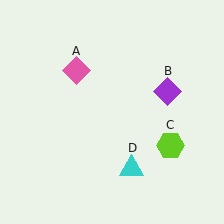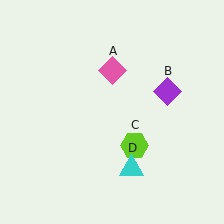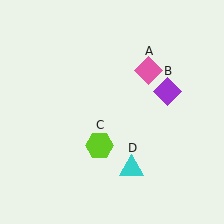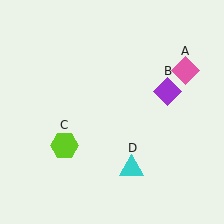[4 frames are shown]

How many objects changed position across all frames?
2 objects changed position: pink diamond (object A), lime hexagon (object C).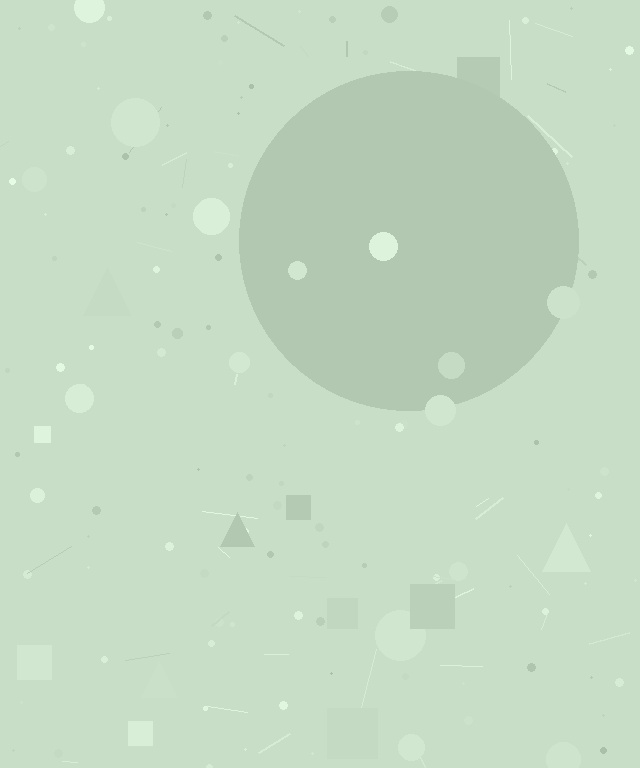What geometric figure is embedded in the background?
A circle is embedded in the background.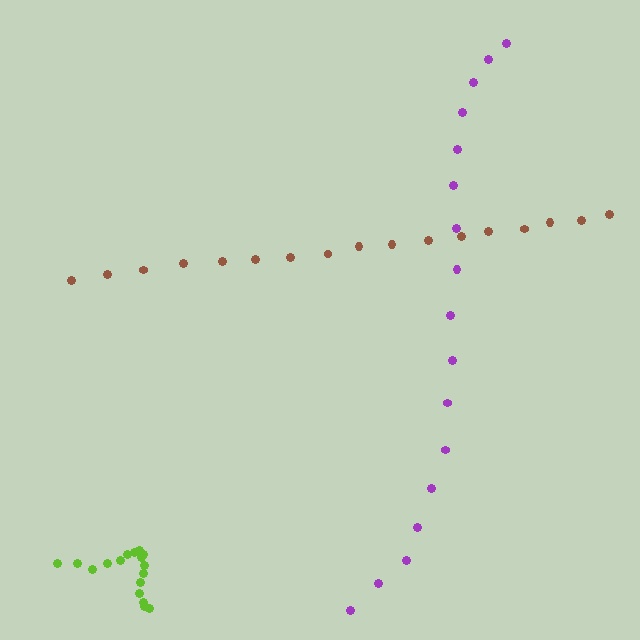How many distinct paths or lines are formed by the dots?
There are 3 distinct paths.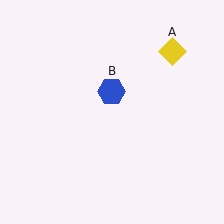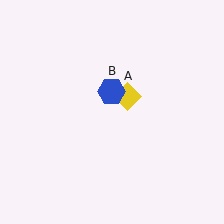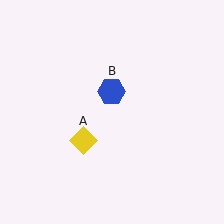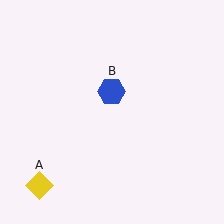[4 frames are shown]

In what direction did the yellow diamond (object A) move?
The yellow diamond (object A) moved down and to the left.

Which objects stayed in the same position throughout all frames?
Blue hexagon (object B) remained stationary.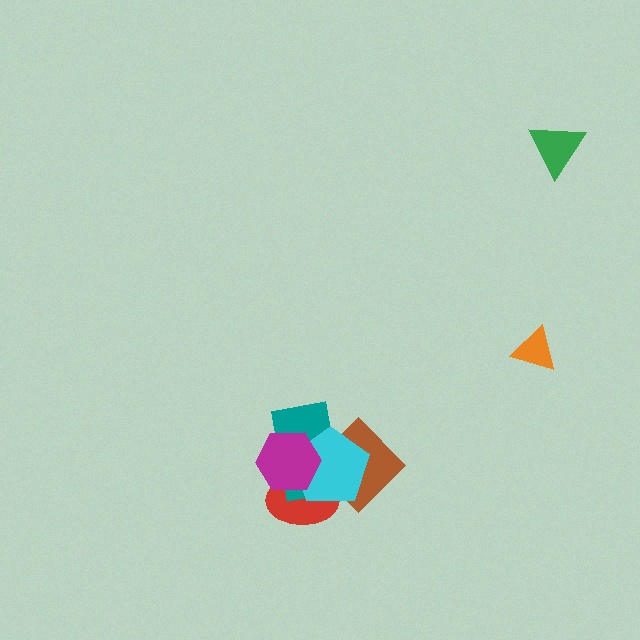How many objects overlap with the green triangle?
0 objects overlap with the green triangle.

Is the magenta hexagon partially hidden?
No, no other shape covers it.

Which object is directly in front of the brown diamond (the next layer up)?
The cyan pentagon is directly in front of the brown diamond.